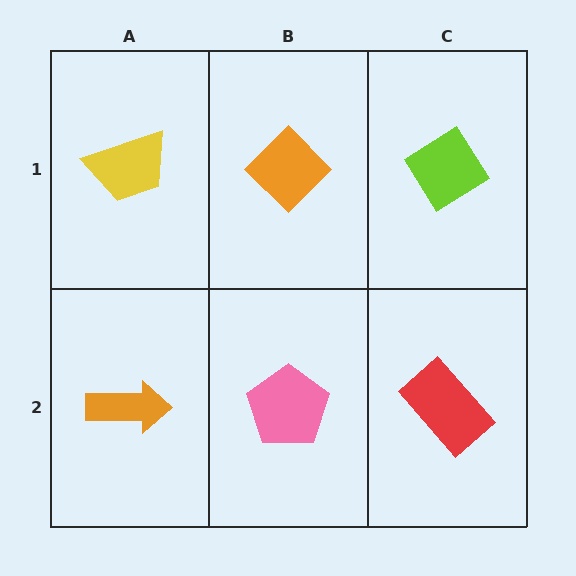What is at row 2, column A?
An orange arrow.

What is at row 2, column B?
A pink pentagon.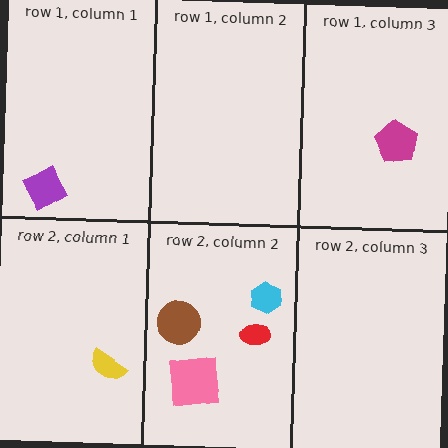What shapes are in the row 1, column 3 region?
The magenta pentagon.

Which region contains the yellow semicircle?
The row 2, column 1 region.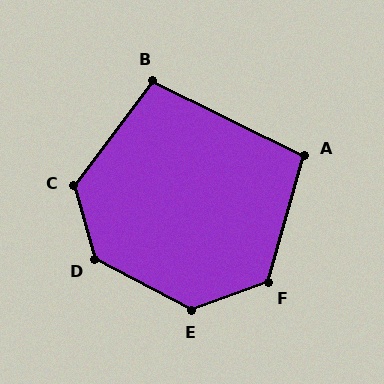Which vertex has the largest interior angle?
D, at approximately 134 degrees.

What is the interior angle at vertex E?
Approximately 132 degrees (obtuse).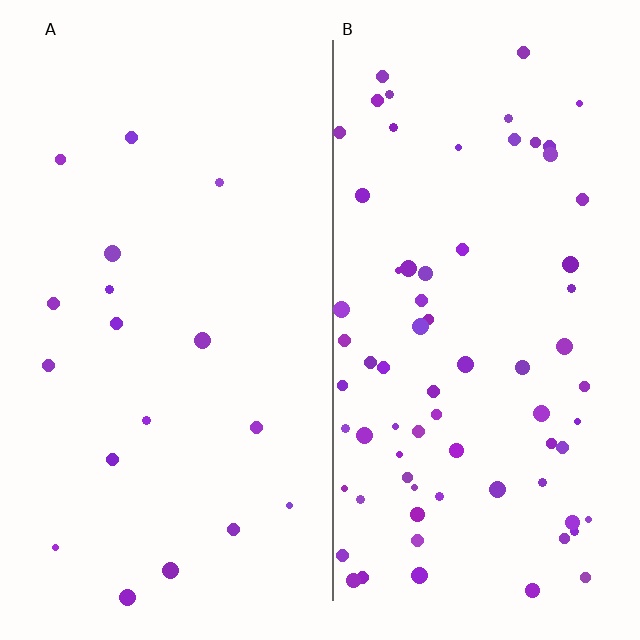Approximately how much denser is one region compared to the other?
Approximately 4.1× — region B over region A.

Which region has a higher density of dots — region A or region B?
B (the right).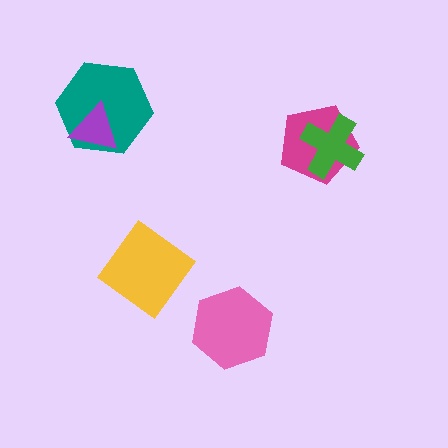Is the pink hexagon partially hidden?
No, no other shape covers it.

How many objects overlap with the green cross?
1 object overlaps with the green cross.